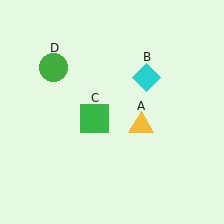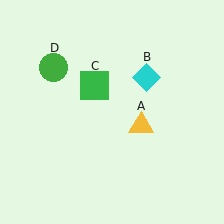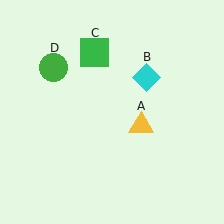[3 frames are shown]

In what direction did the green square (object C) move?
The green square (object C) moved up.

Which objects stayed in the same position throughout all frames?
Yellow triangle (object A) and cyan diamond (object B) and green circle (object D) remained stationary.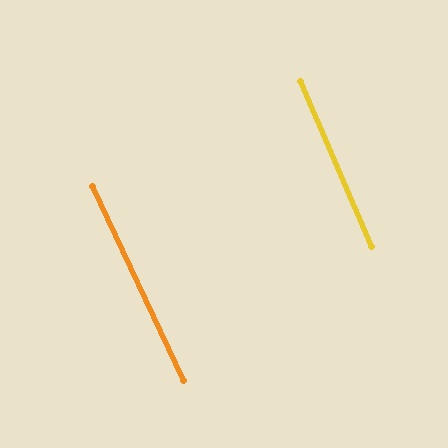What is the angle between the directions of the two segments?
Approximately 2 degrees.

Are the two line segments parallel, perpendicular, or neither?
Parallel — their directions differ by only 1.7°.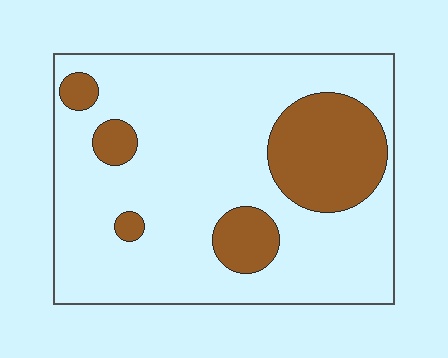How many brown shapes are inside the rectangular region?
5.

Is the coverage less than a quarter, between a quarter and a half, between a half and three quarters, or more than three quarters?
Less than a quarter.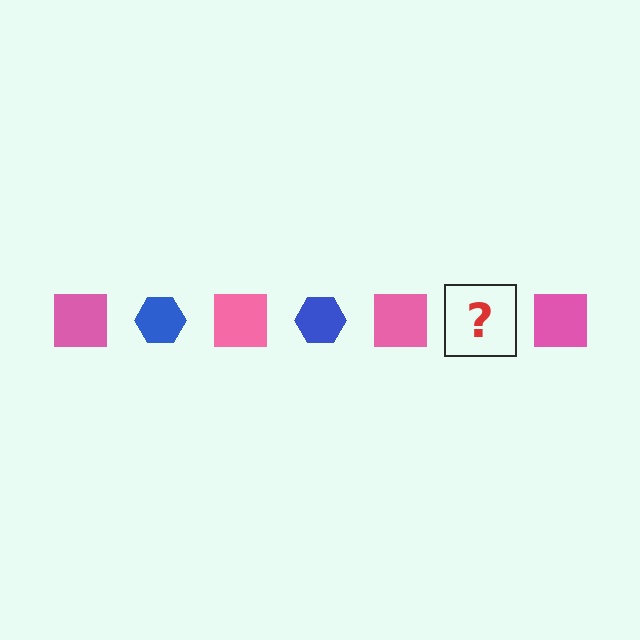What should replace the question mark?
The question mark should be replaced with a blue hexagon.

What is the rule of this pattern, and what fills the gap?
The rule is that the pattern alternates between pink square and blue hexagon. The gap should be filled with a blue hexagon.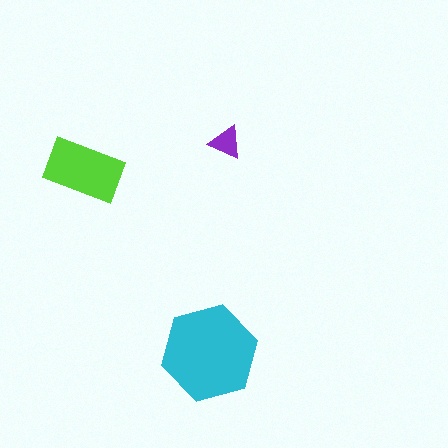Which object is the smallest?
The purple triangle.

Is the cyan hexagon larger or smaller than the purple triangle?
Larger.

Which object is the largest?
The cyan hexagon.